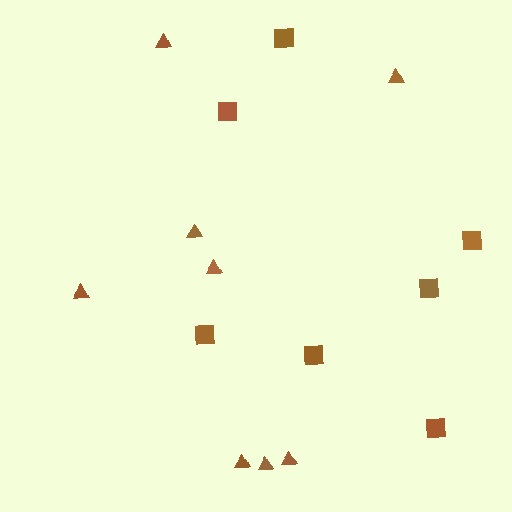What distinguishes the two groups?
There are 2 groups: one group of triangles (8) and one group of squares (7).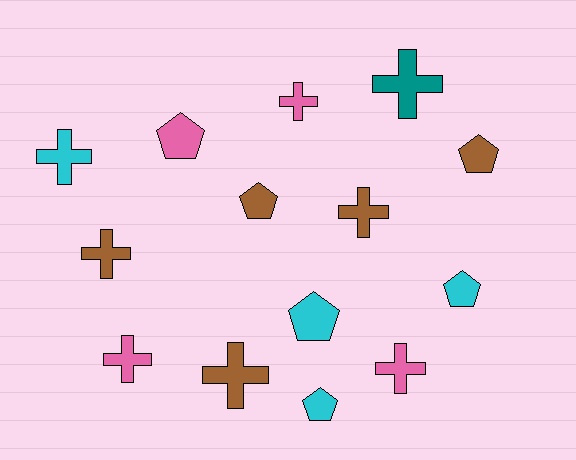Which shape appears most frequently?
Cross, with 8 objects.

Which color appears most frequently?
Brown, with 5 objects.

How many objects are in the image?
There are 14 objects.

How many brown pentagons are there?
There are 2 brown pentagons.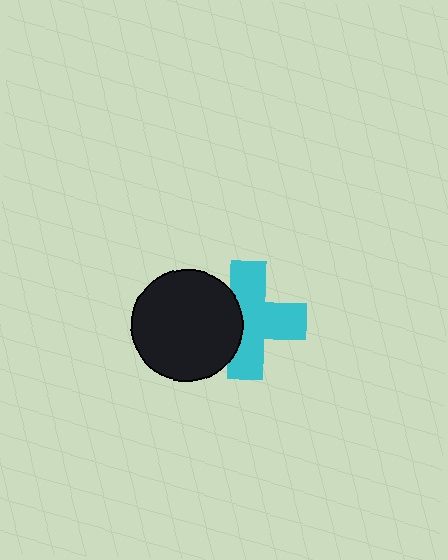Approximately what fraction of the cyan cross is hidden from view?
Roughly 32% of the cyan cross is hidden behind the black circle.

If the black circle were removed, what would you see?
You would see the complete cyan cross.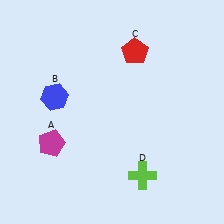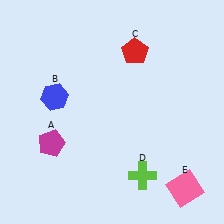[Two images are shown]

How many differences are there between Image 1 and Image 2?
There is 1 difference between the two images.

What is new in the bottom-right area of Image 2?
A pink square (E) was added in the bottom-right area of Image 2.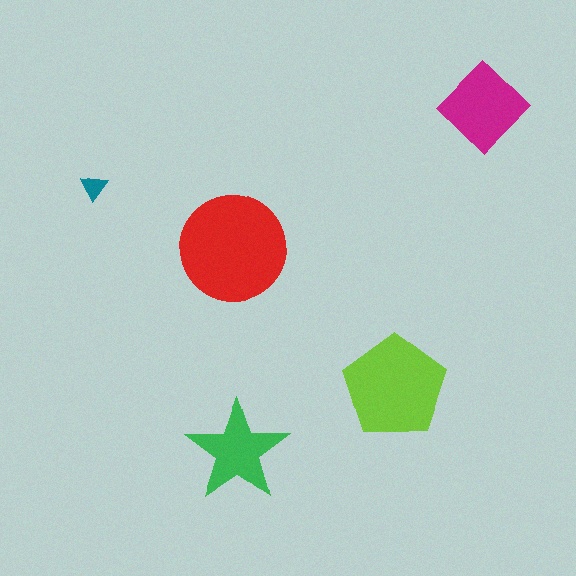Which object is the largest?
The red circle.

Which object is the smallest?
The teal triangle.